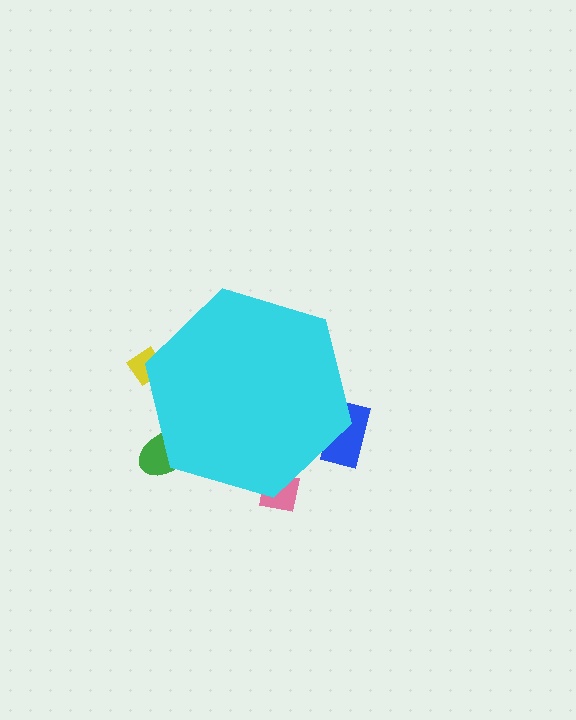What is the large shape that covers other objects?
A cyan hexagon.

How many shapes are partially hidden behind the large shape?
4 shapes are partially hidden.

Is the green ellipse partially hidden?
Yes, the green ellipse is partially hidden behind the cyan hexagon.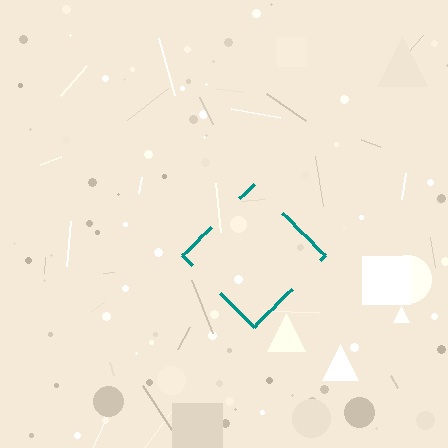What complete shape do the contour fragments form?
The contour fragments form a diamond.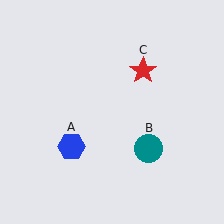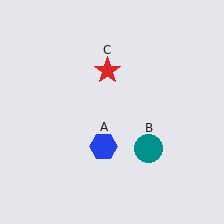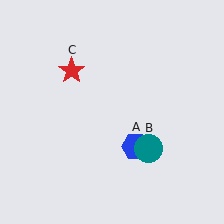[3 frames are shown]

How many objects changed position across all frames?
2 objects changed position: blue hexagon (object A), red star (object C).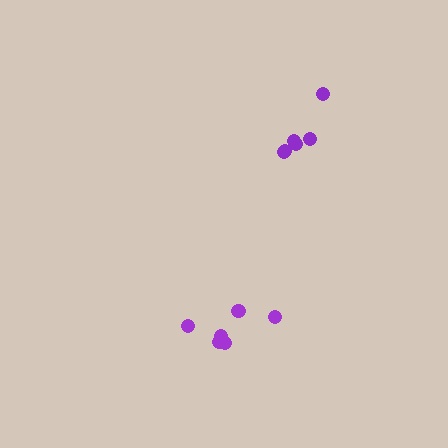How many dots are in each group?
Group 1: 6 dots, Group 2: 6 dots (12 total).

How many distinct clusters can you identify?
There are 2 distinct clusters.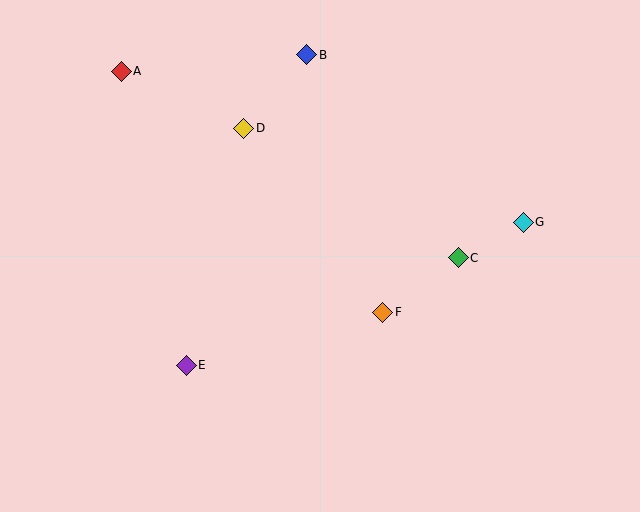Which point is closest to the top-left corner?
Point A is closest to the top-left corner.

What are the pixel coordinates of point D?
Point D is at (244, 128).